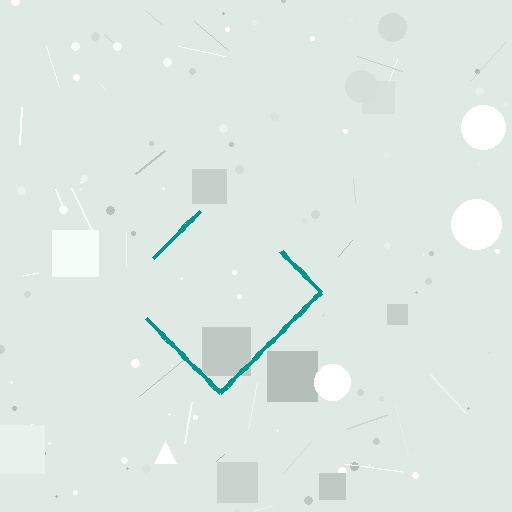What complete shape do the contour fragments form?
The contour fragments form a diamond.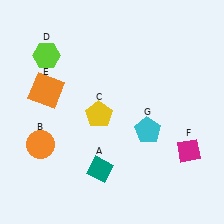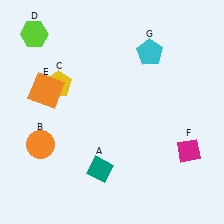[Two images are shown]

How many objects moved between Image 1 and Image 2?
3 objects moved between the two images.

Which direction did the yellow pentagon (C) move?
The yellow pentagon (C) moved left.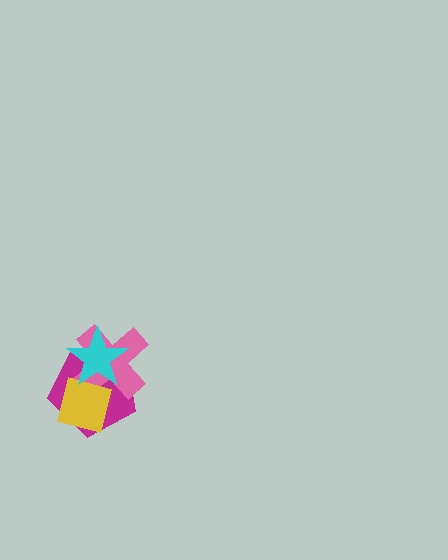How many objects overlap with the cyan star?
3 objects overlap with the cyan star.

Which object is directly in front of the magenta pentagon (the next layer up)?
The pink cross is directly in front of the magenta pentagon.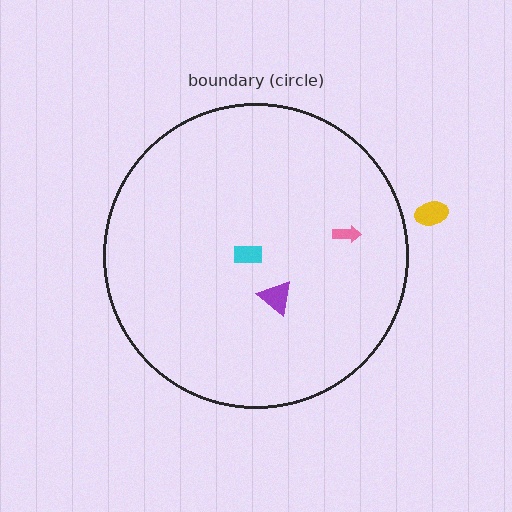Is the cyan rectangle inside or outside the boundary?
Inside.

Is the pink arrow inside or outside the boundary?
Inside.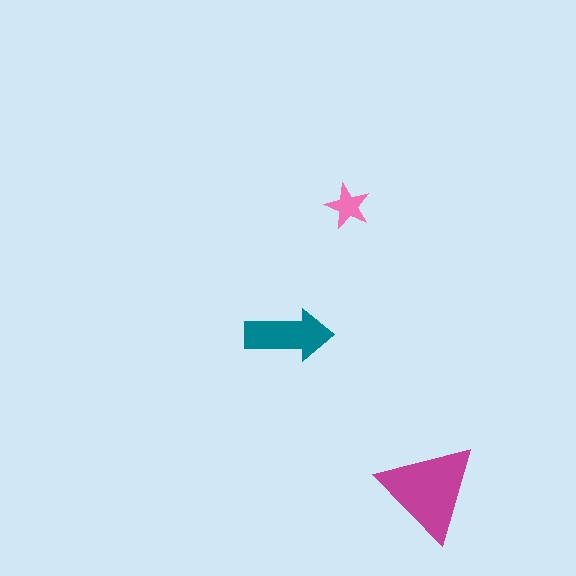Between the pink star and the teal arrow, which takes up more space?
The teal arrow.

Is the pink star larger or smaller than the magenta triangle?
Smaller.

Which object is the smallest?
The pink star.